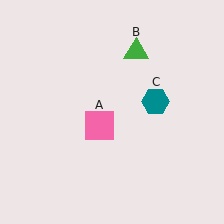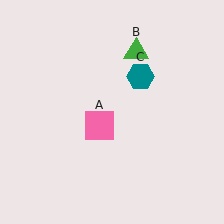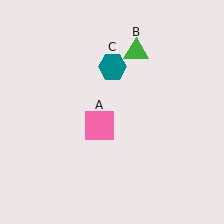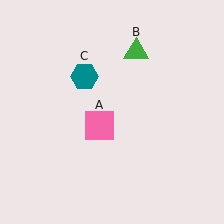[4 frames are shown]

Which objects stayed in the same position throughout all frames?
Pink square (object A) and green triangle (object B) remained stationary.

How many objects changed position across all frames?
1 object changed position: teal hexagon (object C).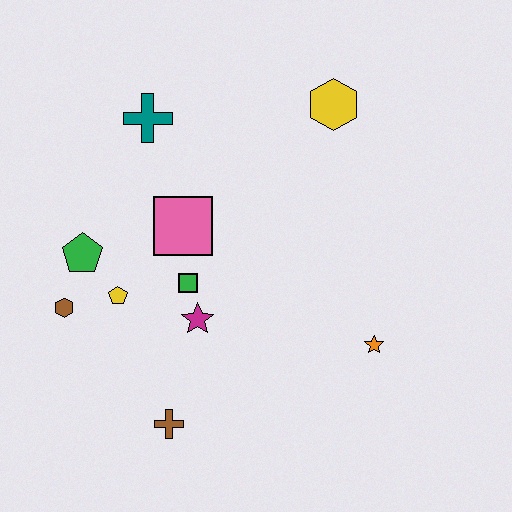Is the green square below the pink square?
Yes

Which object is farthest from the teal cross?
The orange star is farthest from the teal cross.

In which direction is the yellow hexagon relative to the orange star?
The yellow hexagon is above the orange star.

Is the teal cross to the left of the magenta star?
Yes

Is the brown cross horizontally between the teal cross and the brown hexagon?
No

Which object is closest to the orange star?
The magenta star is closest to the orange star.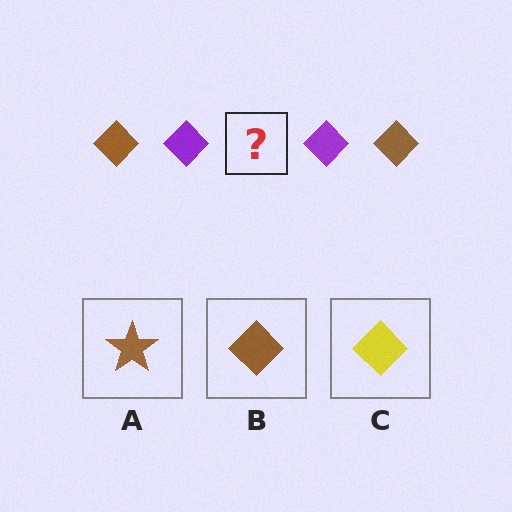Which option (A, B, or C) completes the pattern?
B.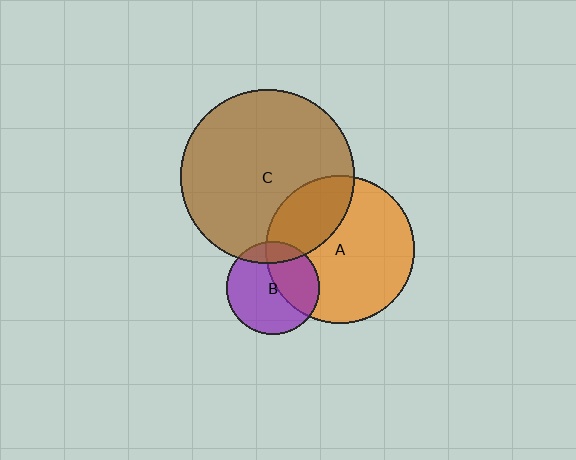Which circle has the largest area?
Circle C (brown).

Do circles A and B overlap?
Yes.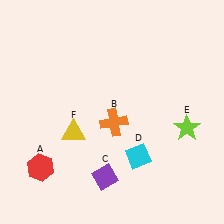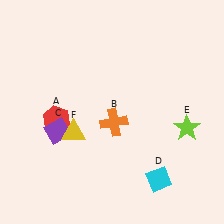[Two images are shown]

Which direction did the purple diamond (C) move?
The purple diamond (C) moved left.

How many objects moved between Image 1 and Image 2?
3 objects moved between the two images.